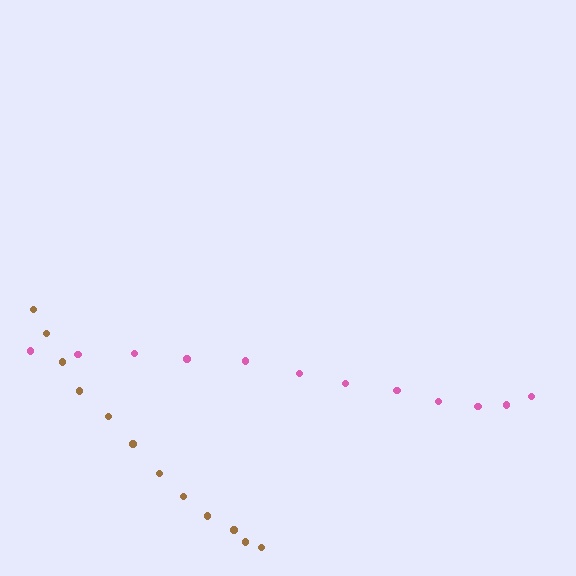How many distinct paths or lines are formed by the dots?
There are 2 distinct paths.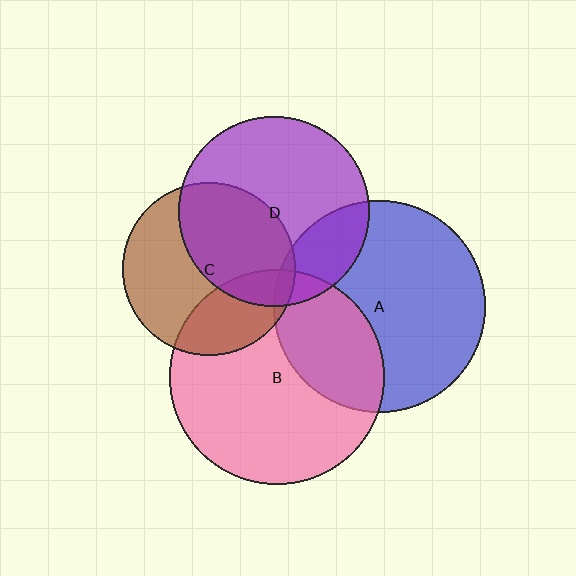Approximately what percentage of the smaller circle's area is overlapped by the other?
Approximately 45%.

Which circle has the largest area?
Circle B (pink).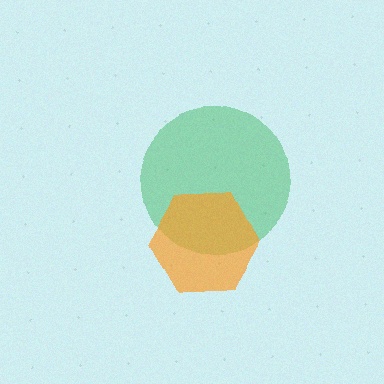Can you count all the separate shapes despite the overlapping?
Yes, there are 2 separate shapes.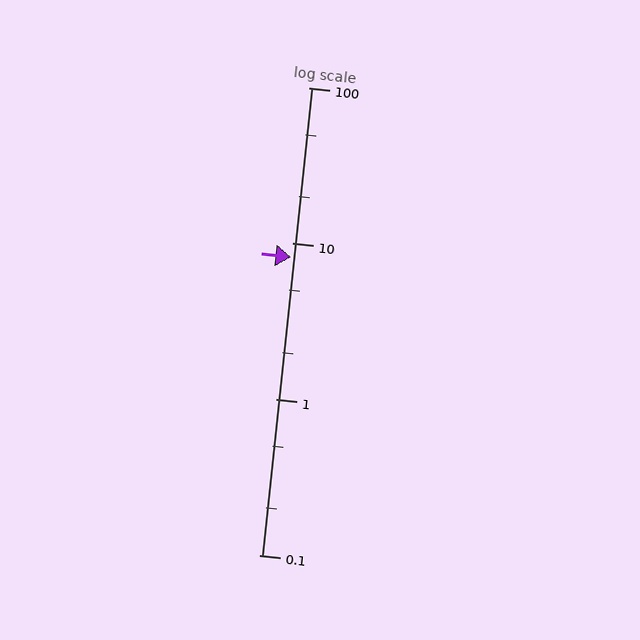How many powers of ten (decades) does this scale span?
The scale spans 3 decades, from 0.1 to 100.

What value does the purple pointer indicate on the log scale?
The pointer indicates approximately 8.2.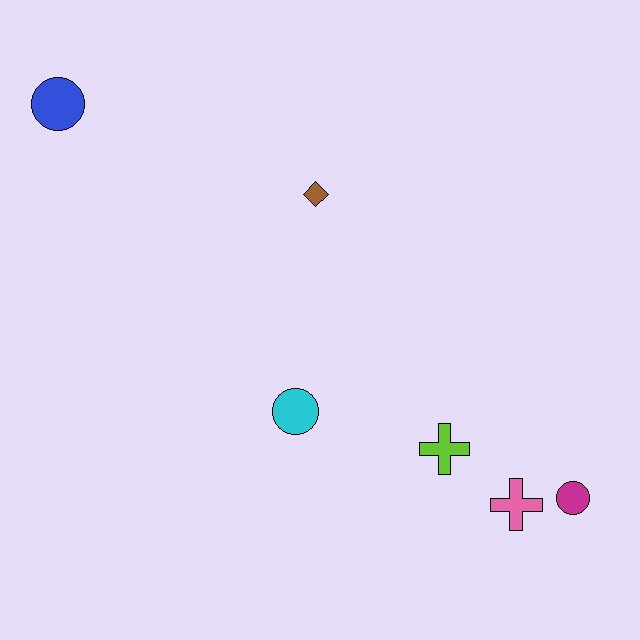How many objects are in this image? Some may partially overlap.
There are 6 objects.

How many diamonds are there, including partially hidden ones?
There is 1 diamond.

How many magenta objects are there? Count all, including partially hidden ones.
There is 1 magenta object.